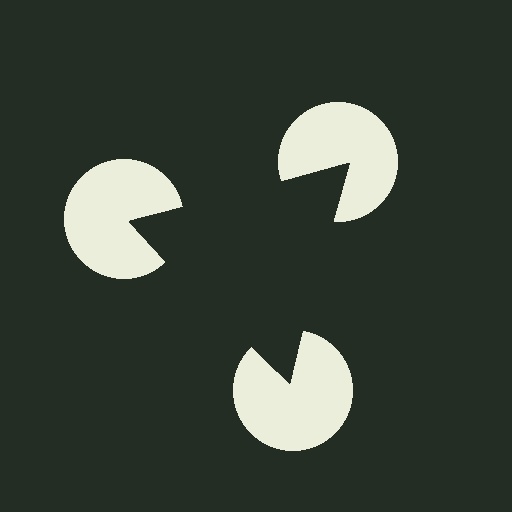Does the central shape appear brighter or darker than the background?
It typically appears slightly darker than the background, even though no actual brightness change is drawn.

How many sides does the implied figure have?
3 sides.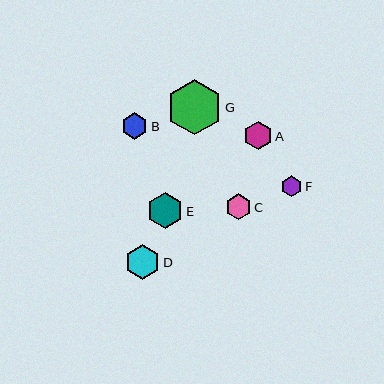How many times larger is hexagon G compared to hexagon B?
Hexagon G is approximately 2.1 times the size of hexagon B.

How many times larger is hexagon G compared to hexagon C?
Hexagon G is approximately 2.2 times the size of hexagon C.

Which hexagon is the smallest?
Hexagon F is the smallest with a size of approximately 21 pixels.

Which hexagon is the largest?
Hexagon G is the largest with a size of approximately 56 pixels.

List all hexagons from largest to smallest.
From largest to smallest: G, E, D, A, B, C, F.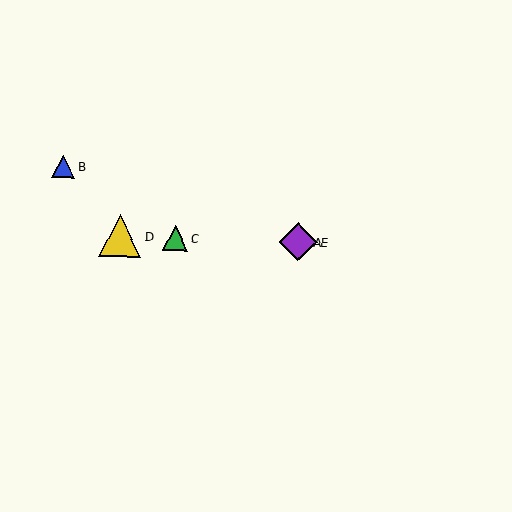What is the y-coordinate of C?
Object C is at y≈238.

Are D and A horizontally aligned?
Yes, both are at y≈236.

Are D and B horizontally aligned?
No, D is at y≈236 and B is at y≈167.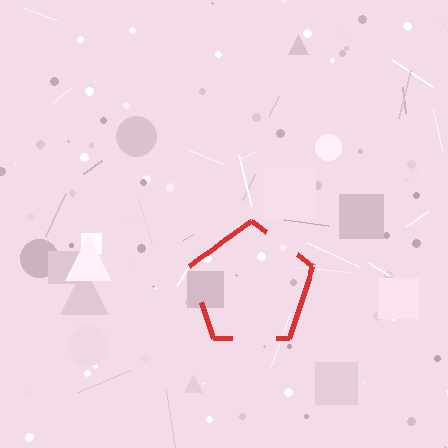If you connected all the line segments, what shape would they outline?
They would outline a pentagon.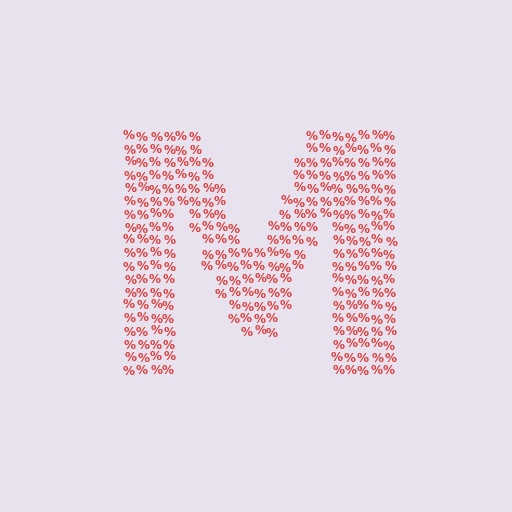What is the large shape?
The large shape is the letter M.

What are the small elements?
The small elements are percent signs.